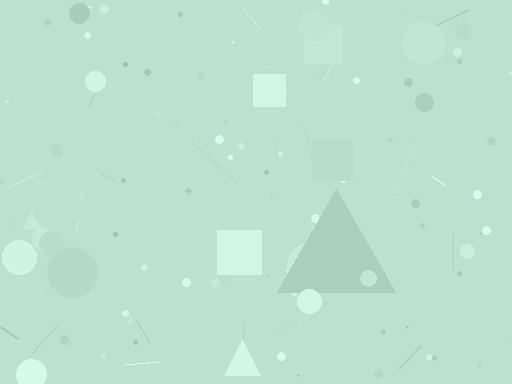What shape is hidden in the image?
A triangle is hidden in the image.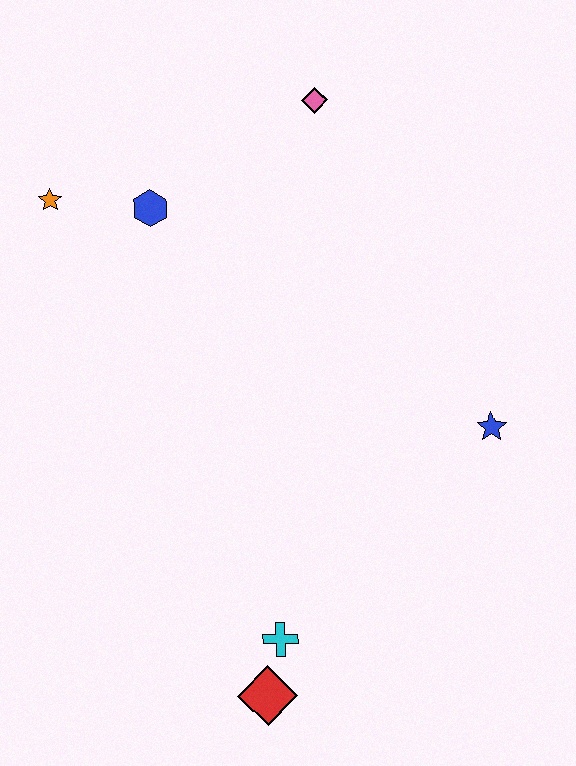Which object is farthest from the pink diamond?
The red diamond is farthest from the pink diamond.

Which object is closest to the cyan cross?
The red diamond is closest to the cyan cross.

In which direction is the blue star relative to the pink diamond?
The blue star is below the pink diamond.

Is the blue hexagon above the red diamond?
Yes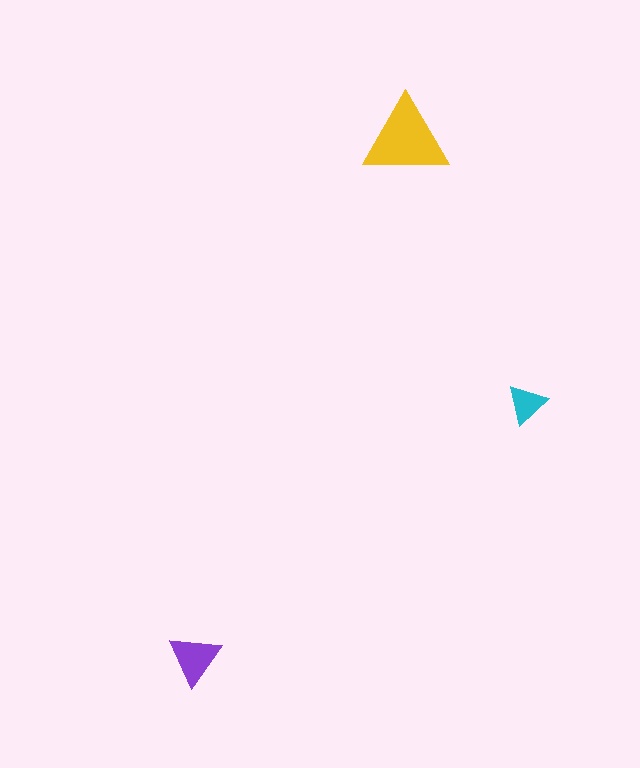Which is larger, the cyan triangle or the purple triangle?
The purple one.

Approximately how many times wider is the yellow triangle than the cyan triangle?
About 2 times wider.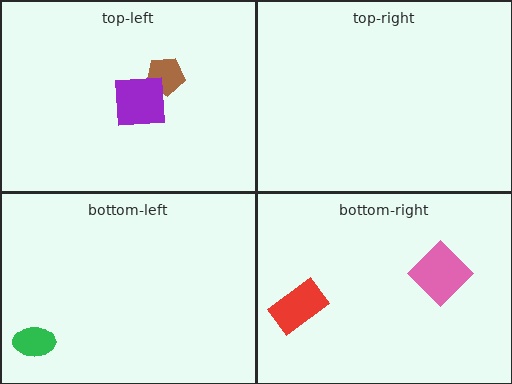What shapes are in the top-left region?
The brown pentagon, the purple square.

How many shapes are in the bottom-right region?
2.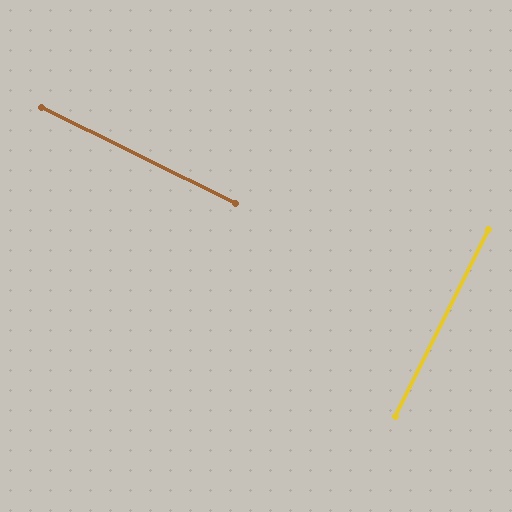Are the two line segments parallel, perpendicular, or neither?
Perpendicular — they meet at approximately 90°.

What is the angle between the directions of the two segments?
Approximately 90 degrees.